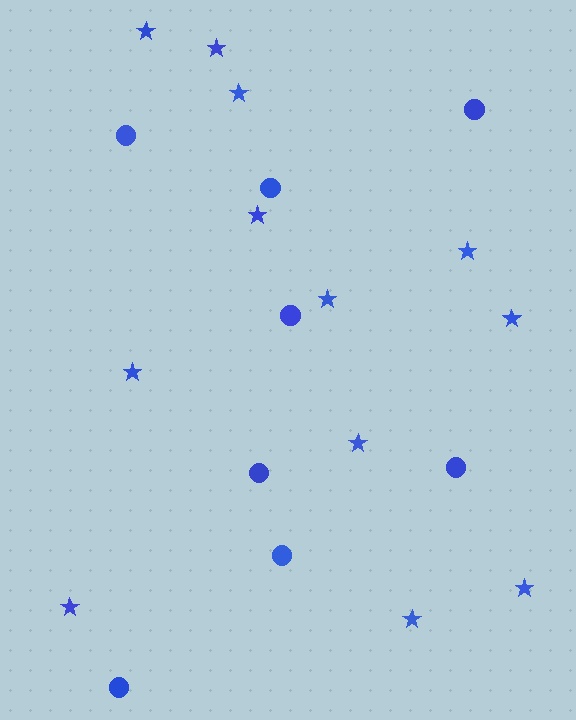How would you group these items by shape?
There are 2 groups: one group of stars (12) and one group of circles (8).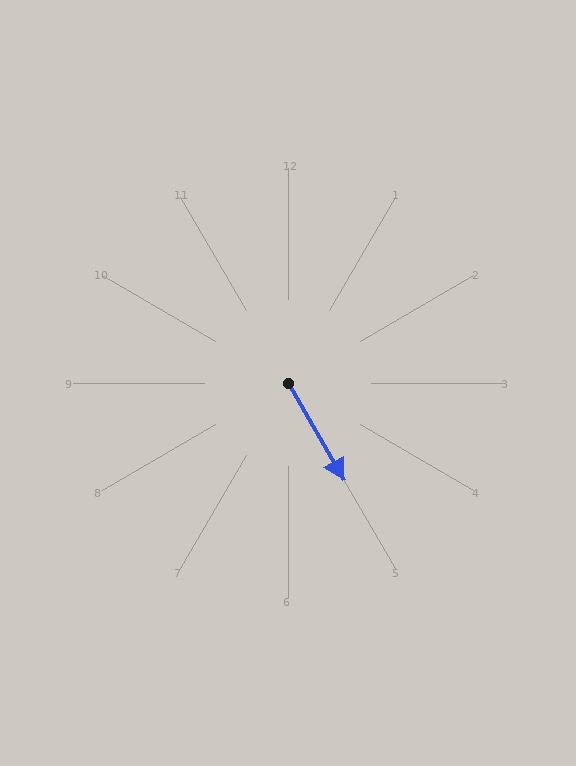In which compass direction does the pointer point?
Southeast.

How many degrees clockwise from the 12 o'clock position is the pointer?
Approximately 150 degrees.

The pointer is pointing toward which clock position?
Roughly 5 o'clock.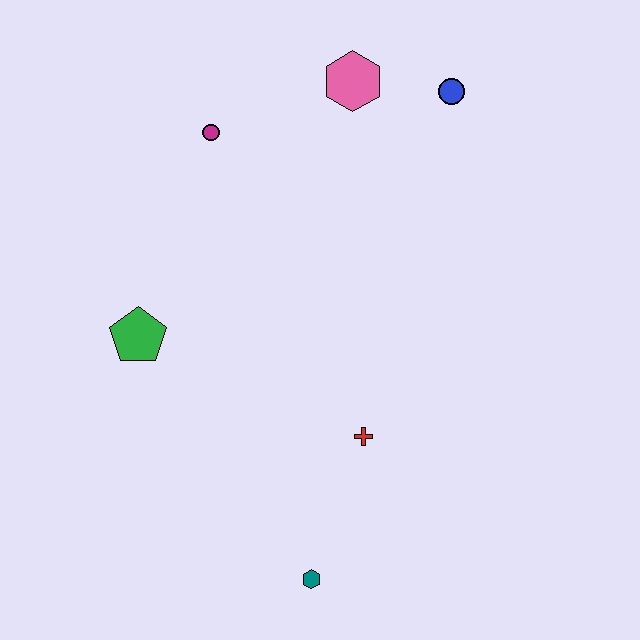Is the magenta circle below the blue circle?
Yes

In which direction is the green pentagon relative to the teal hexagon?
The green pentagon is above the teal hexagon.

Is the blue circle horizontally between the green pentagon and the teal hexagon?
No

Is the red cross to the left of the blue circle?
Yes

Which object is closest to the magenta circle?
The pink hexagon is closest to the magenta circle.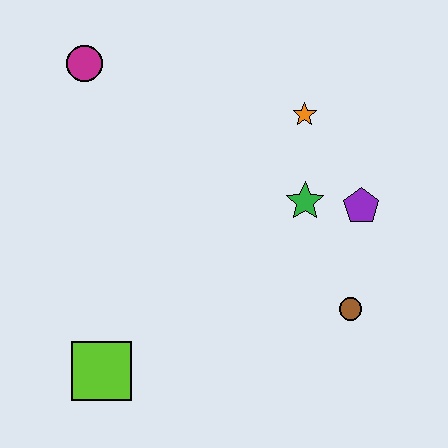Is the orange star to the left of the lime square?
No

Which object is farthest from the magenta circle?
The brown circle is farthest from the magenta circle.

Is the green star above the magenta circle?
No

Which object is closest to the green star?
The purple pentagon is closest to the green star.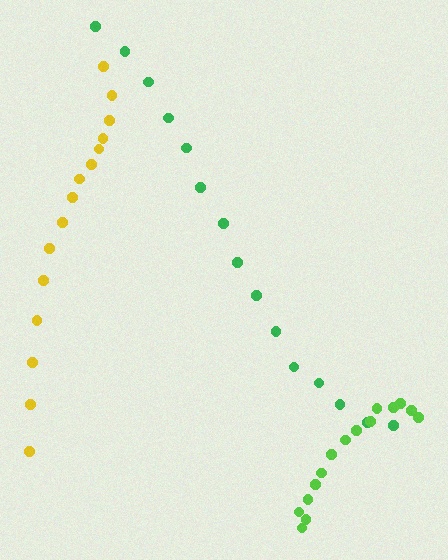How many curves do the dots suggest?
There are 3 distinct paths.